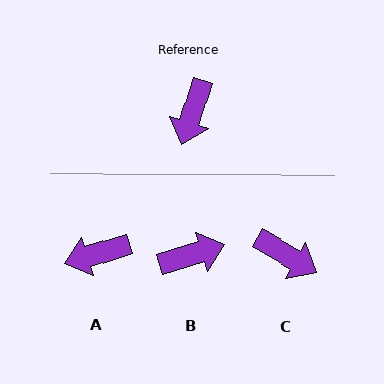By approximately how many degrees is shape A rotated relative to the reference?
Approximately 55 degrees clockwise.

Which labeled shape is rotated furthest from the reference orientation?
B, about 124 degrees away.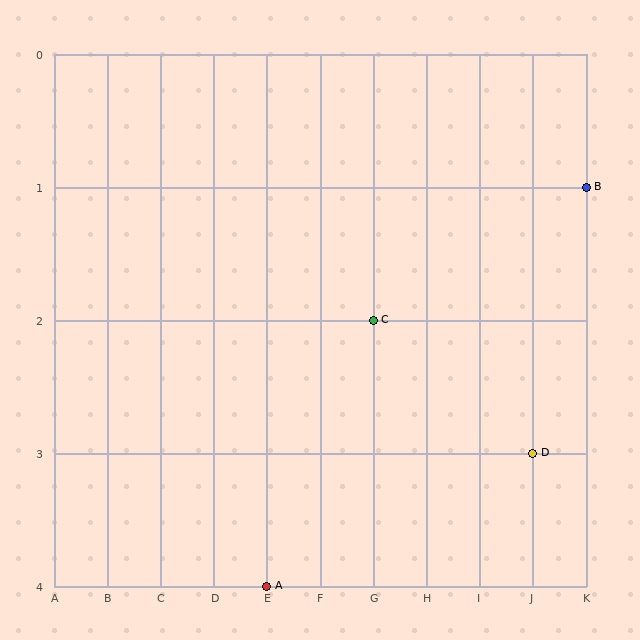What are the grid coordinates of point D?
Point D is at grid coordinates (J, 3).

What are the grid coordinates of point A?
Point A is at grid coordinates (E, 4).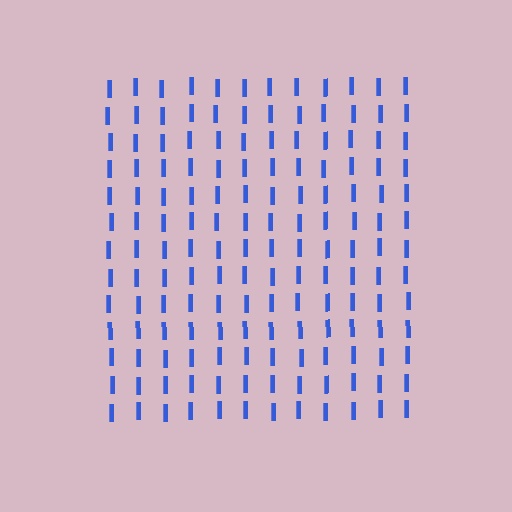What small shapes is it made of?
It is made of small letter I's.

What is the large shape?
The large shape is a square.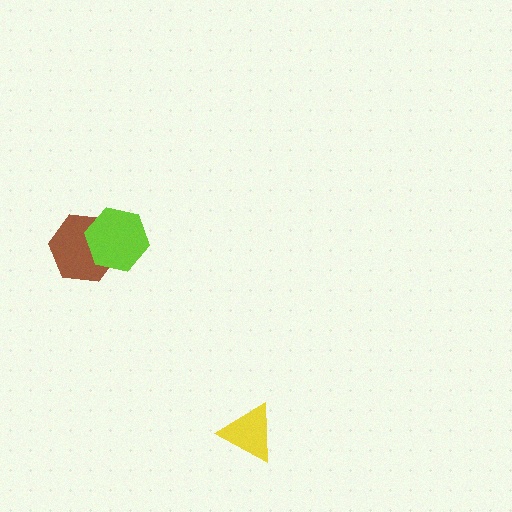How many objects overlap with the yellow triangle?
0 objects overlap with the yellow triangle.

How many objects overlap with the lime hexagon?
1 object overlaps with the lime hexagon.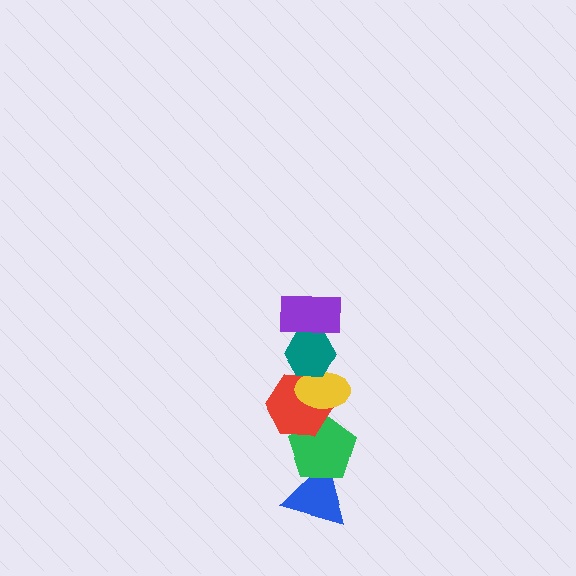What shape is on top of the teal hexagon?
The purple rectangle is on top of the teal hexagon.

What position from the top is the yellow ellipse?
The yellow ellipse is 3rd from the top.